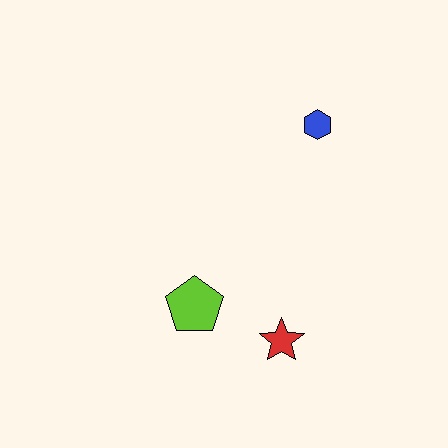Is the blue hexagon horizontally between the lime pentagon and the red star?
No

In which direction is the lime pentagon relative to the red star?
The lime pentagon is to the left of the red star.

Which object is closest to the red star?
The lime pentagon is closest to the red star.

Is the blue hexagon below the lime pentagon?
No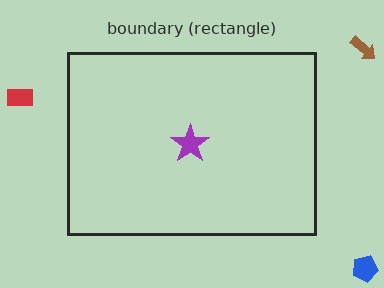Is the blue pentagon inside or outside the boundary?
Outside.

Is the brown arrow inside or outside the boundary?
Outside.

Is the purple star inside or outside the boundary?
Inside.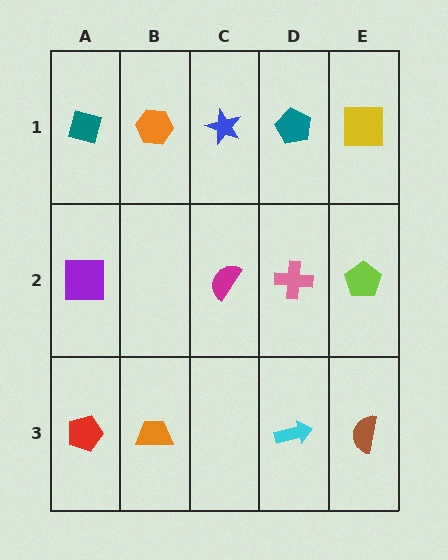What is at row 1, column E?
A yellow square.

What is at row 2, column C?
A magenta semicircle.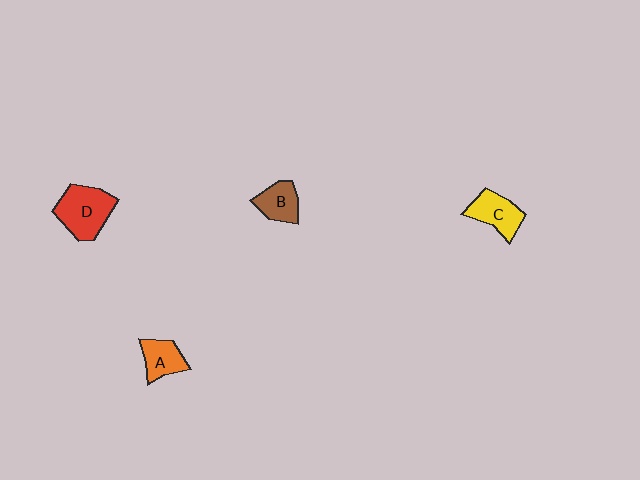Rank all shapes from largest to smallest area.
From largest to smallest: D (red), C (yellow), B (brown), A (orange).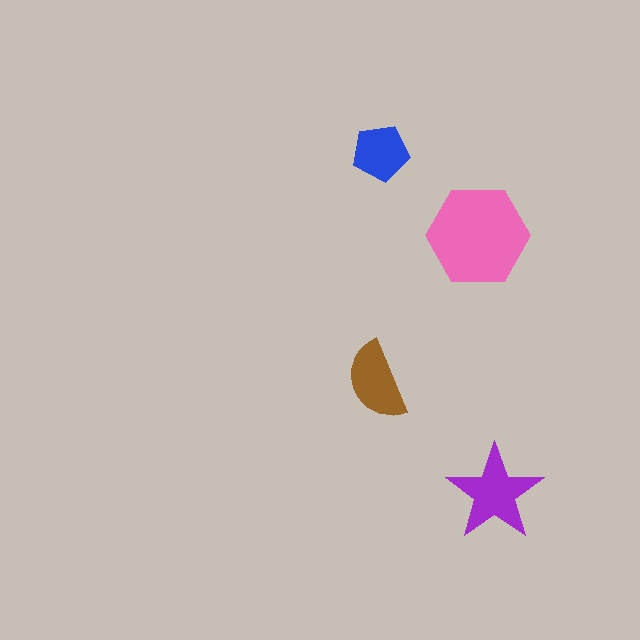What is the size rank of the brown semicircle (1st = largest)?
3rd.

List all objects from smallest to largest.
The blue pentagon, the brown semicircle, the purple star, the pink hexagon.